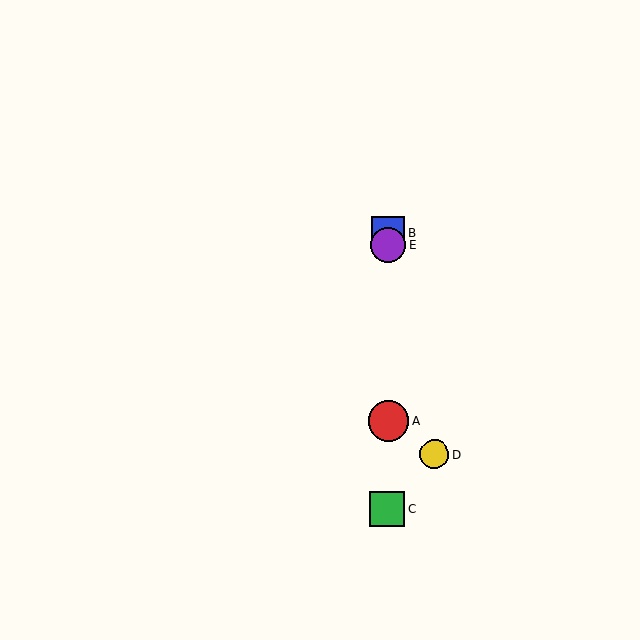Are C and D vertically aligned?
No, C is at x≈388 and D is at x≈435.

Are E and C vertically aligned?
Yes, both are at x≈389.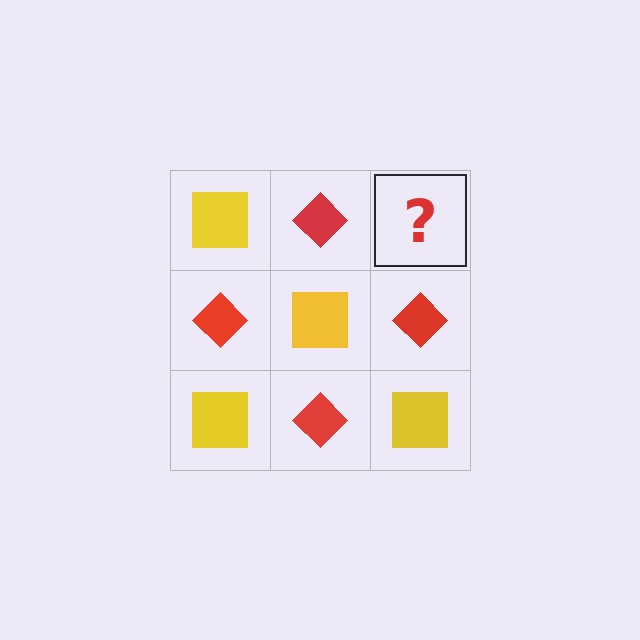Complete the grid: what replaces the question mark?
The question mark should be replaced with a yellow square.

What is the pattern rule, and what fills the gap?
The rule is that it alternates yellow square and red diamond in a checkerboard pattern. The gap should be filled with a yellow square.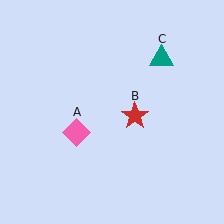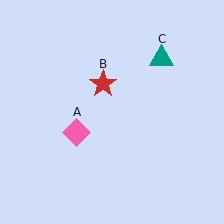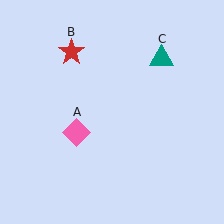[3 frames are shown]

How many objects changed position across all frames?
1 object changed position: red star (object B).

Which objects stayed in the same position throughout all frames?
Pink diamond (object A) and teal triangle (object C) remained stationary.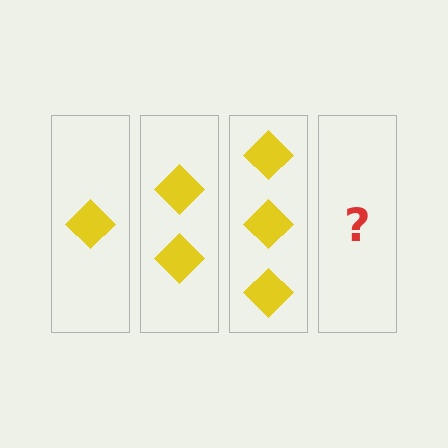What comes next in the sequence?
The next element should be 4 diamonds.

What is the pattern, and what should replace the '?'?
The pattern is that each step adds one more diamond. The '?' should be 4 diamonds.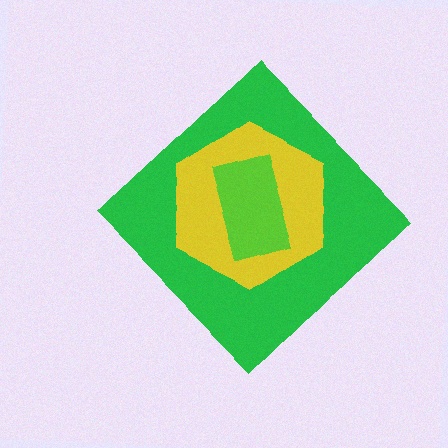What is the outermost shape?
The green diamond.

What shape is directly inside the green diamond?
The yellow hexagon.